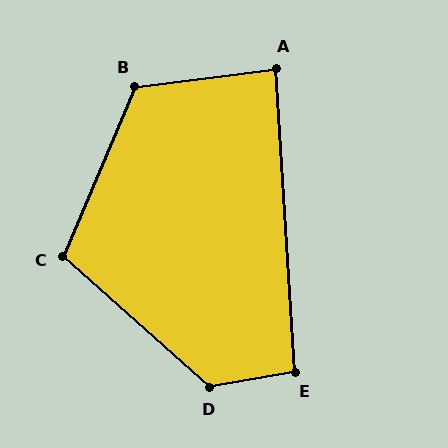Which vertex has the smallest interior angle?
A, at approximately 86 degrees.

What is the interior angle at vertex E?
Approximately 97 degrees (obtuse).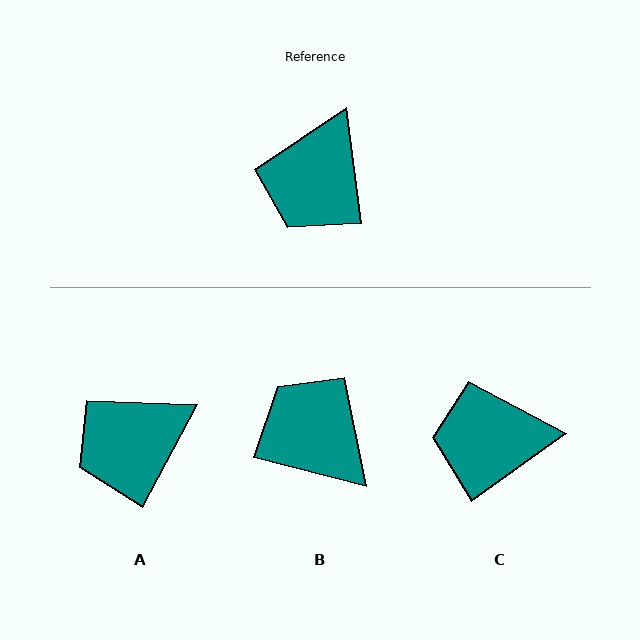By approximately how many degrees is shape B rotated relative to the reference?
Approximately 112 degrees clockwise.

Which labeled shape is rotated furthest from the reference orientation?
B, about 112 degrees away.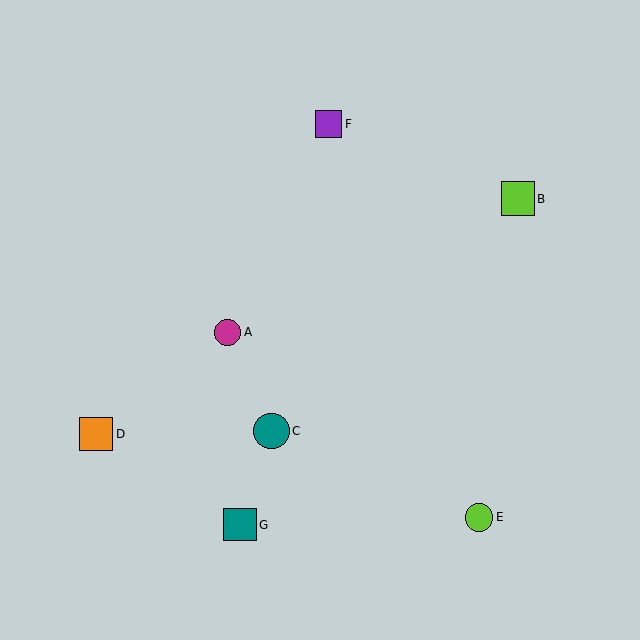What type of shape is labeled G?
Shape G is a teal square.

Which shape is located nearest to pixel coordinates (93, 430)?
The orange square (labeled D) at (96, 434) is nearest to that location.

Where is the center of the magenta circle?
The center of the magenta circle is at (227, 332).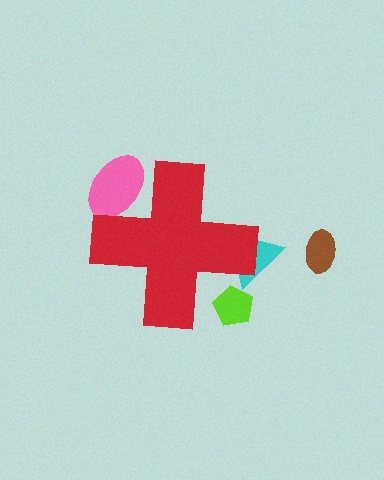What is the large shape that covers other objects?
A red cross.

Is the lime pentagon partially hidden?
Yes, the lime pentagon is partially hidden behind the red cross.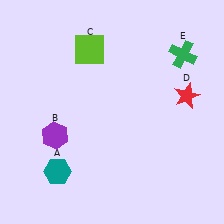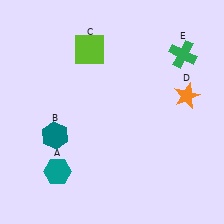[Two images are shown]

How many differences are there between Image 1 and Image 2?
There are 2 differences between the two images.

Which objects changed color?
B changed from purple to teal. D changed from red to orange.